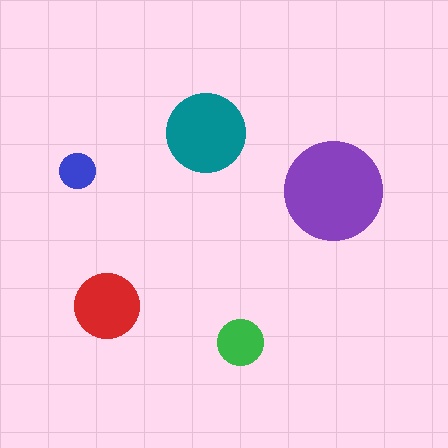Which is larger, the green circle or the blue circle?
The green one.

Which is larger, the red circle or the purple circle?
The purple one.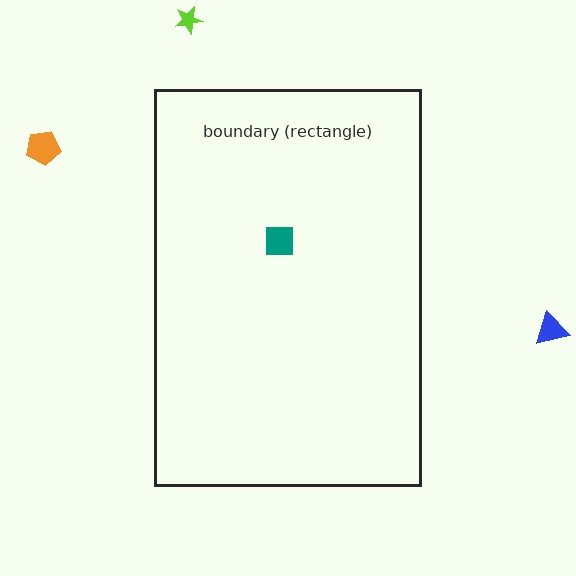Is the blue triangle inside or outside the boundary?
Outside.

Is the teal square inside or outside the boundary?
Inside.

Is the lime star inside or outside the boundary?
Outside.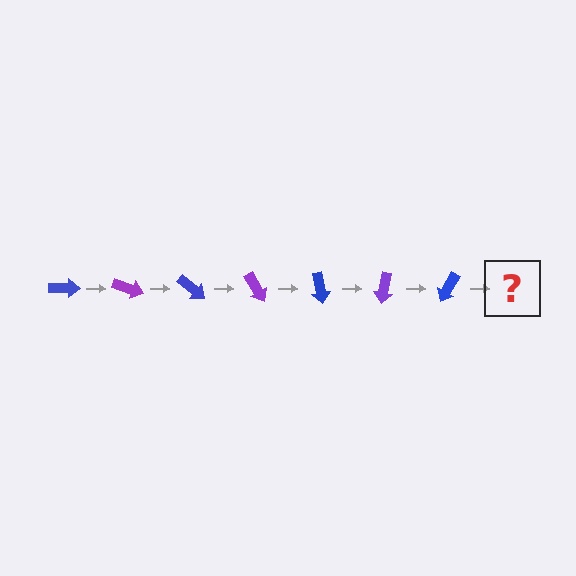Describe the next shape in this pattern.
It should be a purple arrow, rotated 140 degrees from the start.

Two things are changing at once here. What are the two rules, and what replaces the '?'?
The two rules are that it rotates 20 degrees each step and the color cycles through blue and purple. The '?' should be a purple arrow, rotated 140 degrees from the start.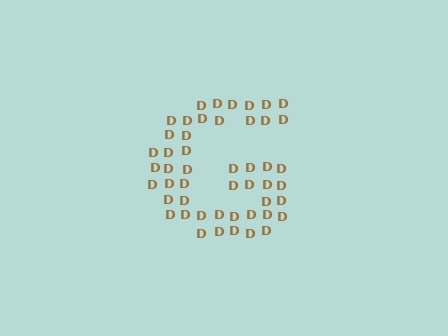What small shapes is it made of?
It is made of small letter D's.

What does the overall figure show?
The overall figure shows the letter G.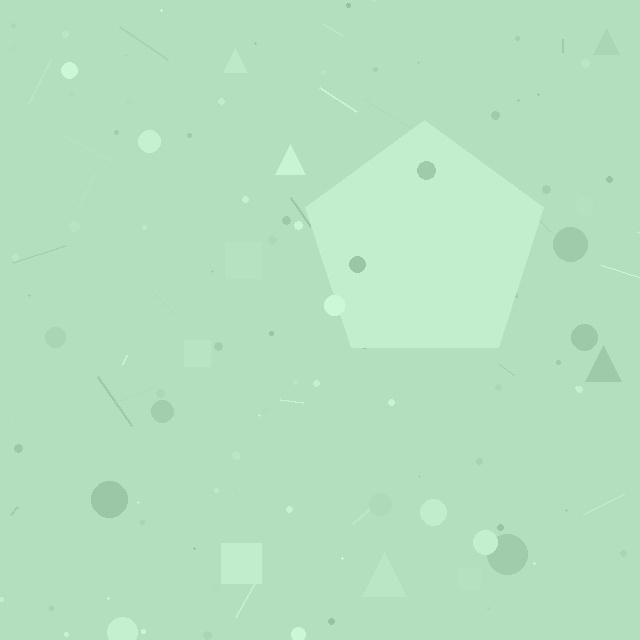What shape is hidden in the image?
A pentagon is hidden in the image.